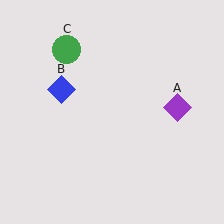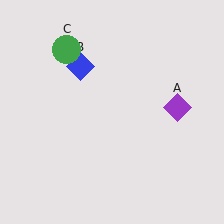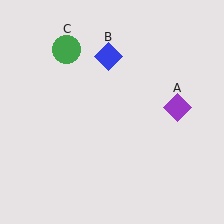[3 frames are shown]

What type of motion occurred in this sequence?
The blue diamond (object B) rotated clockwise around the center of the scene.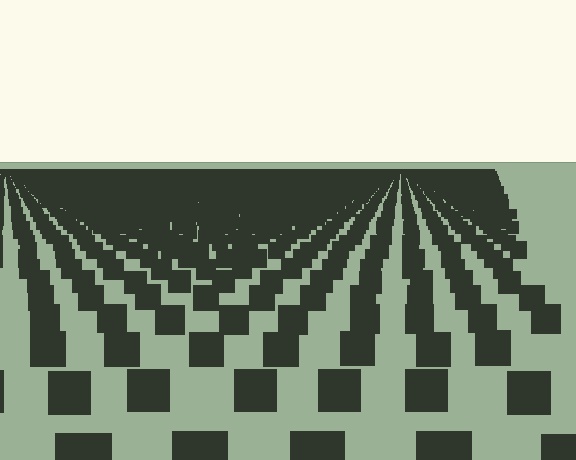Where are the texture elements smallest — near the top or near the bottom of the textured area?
Near the top.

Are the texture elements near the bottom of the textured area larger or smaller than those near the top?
Larger. Near the bottom, elements are closer to the viewer and appear at a bigger on-screen size.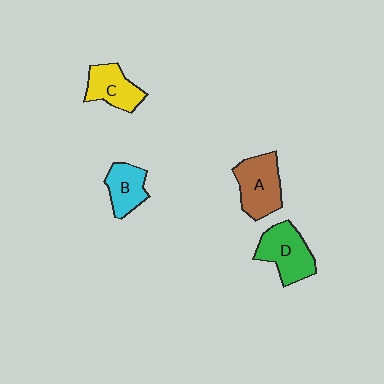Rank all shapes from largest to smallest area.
From largest to smallest: D (green), A (brown), C (yellow), B (cyan).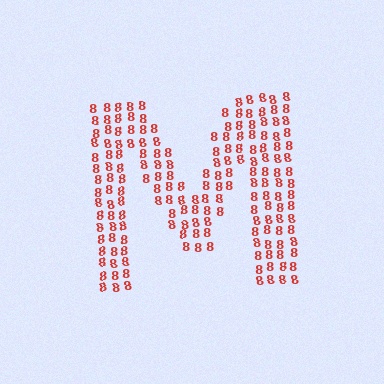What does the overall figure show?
The overall figure shows the letter M.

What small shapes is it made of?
It is made of small digit 8's.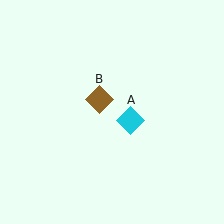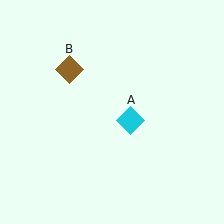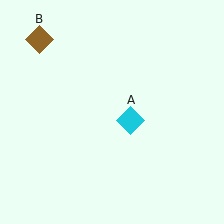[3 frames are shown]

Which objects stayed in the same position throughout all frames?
Cyan diamond (object A) remained stationary.